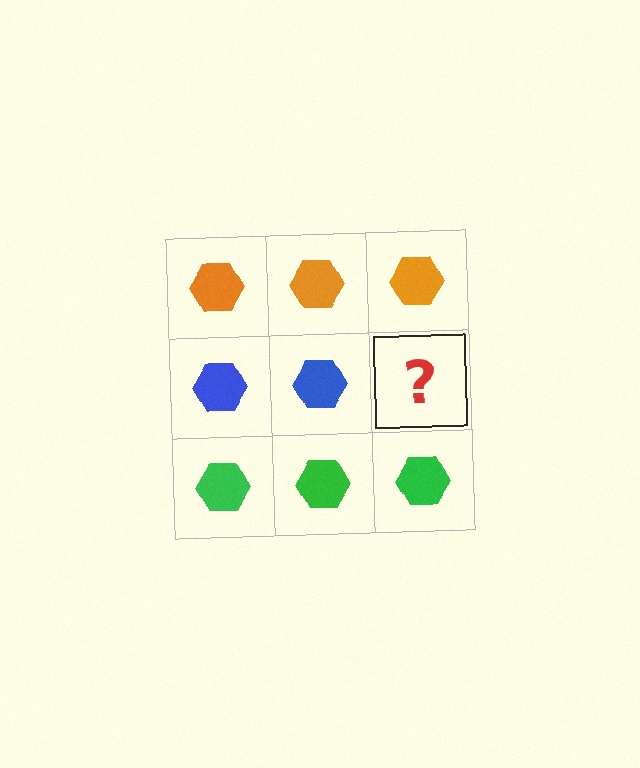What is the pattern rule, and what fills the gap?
The rule is that each row has a consistent color. The gap should be filled with a blue hexagon.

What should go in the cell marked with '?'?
The missing cell should contain a blue hexagon.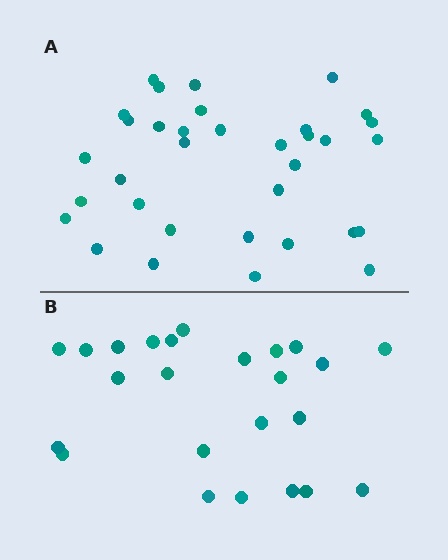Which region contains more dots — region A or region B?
Region A (the top region) has more dots.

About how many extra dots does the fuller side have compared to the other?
Region A has roughly 10 or so more dots than region B.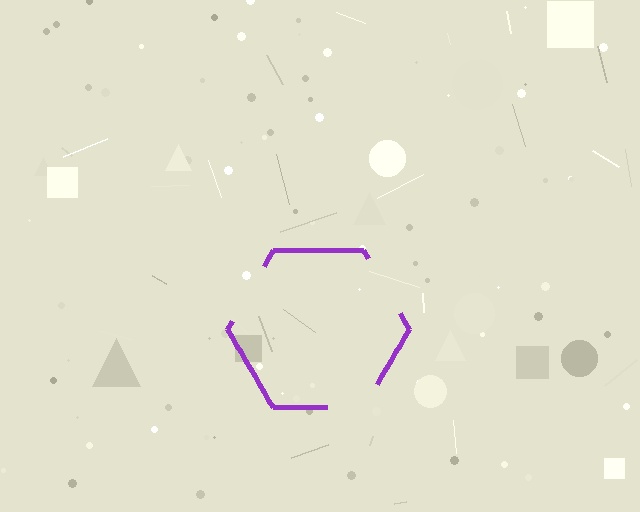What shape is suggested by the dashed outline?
The dashed outline suggests a hexagon.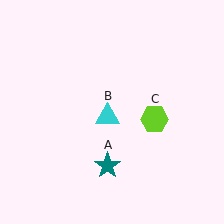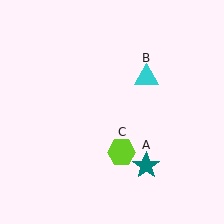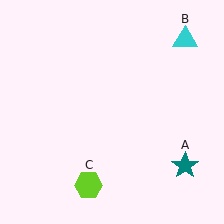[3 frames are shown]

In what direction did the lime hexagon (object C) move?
The lime hexagon (object C) moved down and to the left.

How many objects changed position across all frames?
3 objects changed position: teal star (object A), cyan triangle (object B), lime hexagon (object C).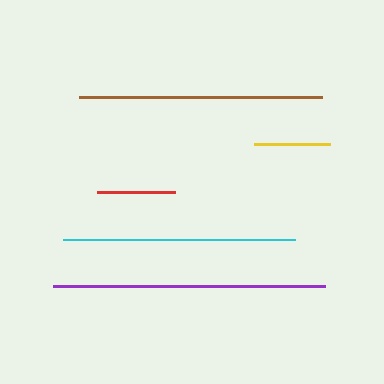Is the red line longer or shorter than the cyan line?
The cyan line is longer than the red line.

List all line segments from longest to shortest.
From longest to shortest: purple, brown, cyan, red, yellow.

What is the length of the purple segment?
The purple segment is approximately 272 pixels long.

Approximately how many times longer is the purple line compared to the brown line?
The purple line is approximately 1.1 times the length of the brown line.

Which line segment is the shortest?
The yellow line is the shortest at approximately 76 pixels.